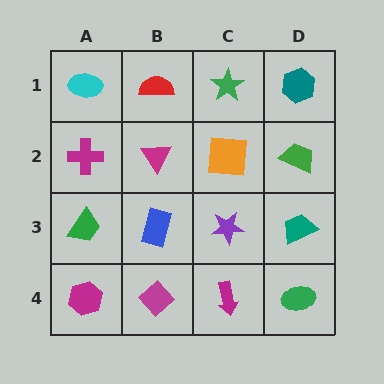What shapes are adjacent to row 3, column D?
A green trapezoid (row 2, column D), a green ellipse (row 4, column D), a purple star (row 3, column C).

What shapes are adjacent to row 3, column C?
An orange square (row 2, column C), a magenta arrow (row 4, column C), a blue rectangle (row 3, column B), a teal trapezoid (row 3, column D).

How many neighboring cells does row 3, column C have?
4.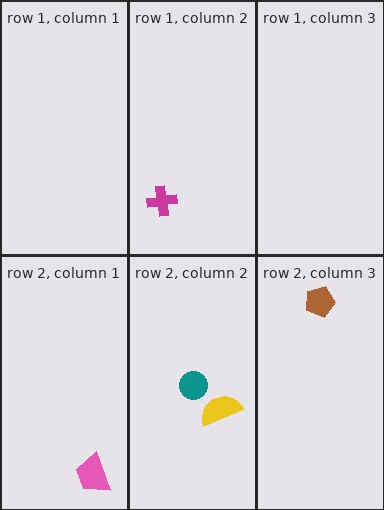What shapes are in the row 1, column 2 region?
The magenta cross.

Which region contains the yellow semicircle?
The row 2, column 2 region.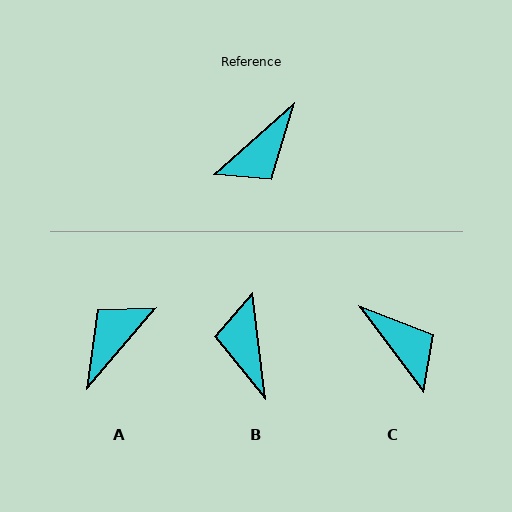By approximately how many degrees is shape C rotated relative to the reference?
Approximately 85 degrees counter-clockwise.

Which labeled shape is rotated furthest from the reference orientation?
A, about 172 degrees away.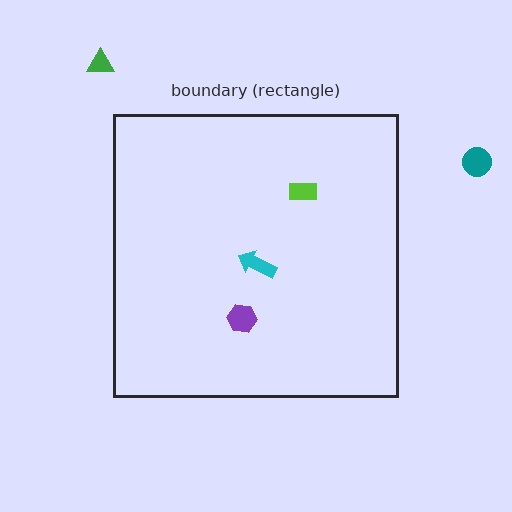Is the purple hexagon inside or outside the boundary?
Inside.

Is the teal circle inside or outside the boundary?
Outside.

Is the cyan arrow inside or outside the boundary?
Inside.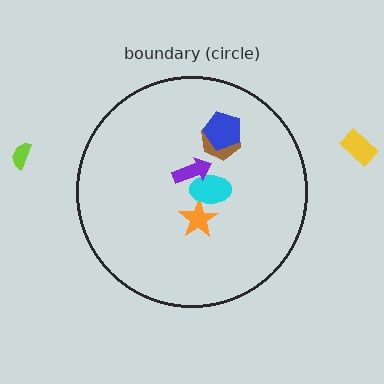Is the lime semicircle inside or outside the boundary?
Outside.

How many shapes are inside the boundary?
5 inside, 2 outside.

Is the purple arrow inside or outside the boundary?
Inside.